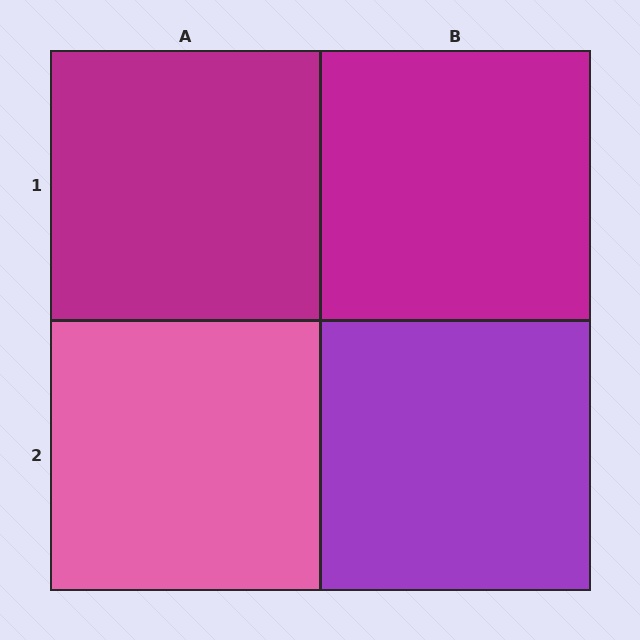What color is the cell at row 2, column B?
Purple.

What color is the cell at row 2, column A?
Pink.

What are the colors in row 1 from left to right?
Magenta, magenta.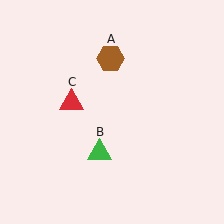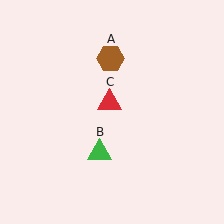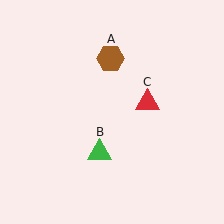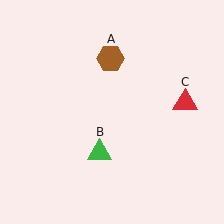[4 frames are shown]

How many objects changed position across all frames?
1 object changed position: red triangle (object C).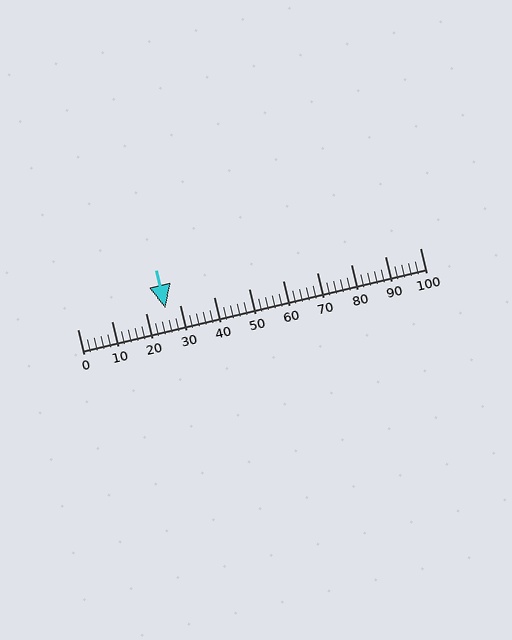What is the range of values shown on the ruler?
The ruler shows values from 0 to 100.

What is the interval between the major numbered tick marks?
The major tick marks are spaced 10 units apart.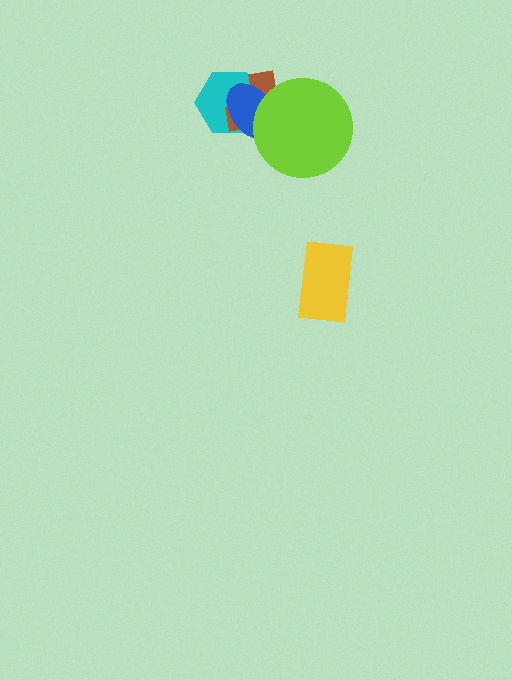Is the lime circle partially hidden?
No, no other shape covers it.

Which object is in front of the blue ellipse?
The lime circle is in front of the blue ellipse.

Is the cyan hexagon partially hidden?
Yes, it is partially covered by another shape.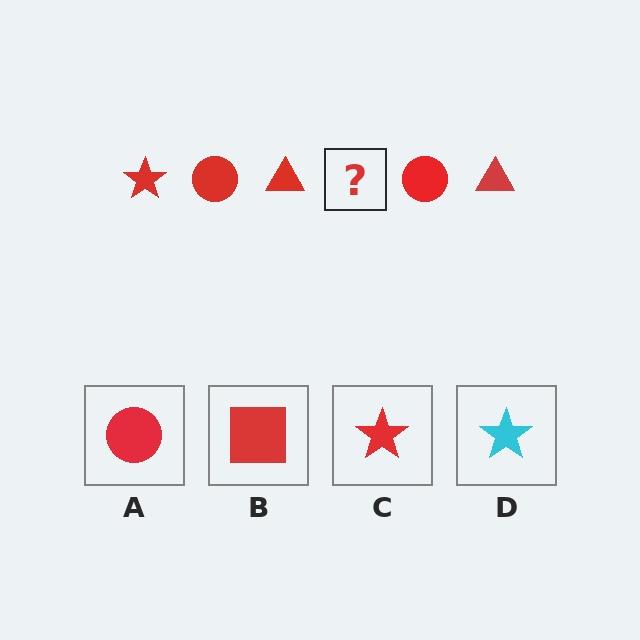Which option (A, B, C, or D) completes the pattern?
C.